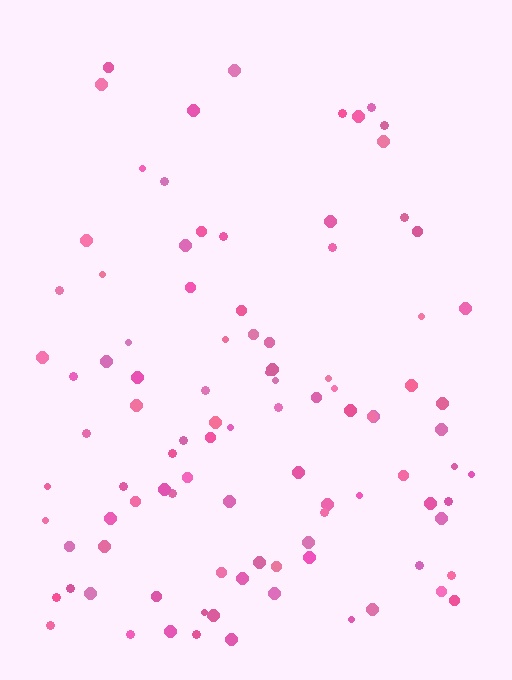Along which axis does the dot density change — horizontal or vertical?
Vertical.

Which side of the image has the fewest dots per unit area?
The top.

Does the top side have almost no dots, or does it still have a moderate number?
Still a moderate number, just noticeably fewer than the bottom.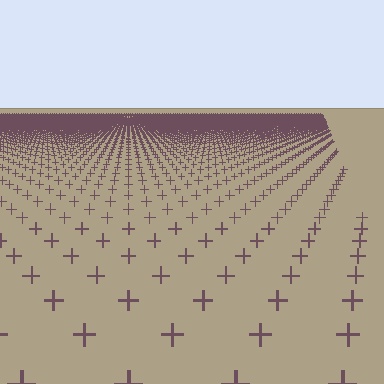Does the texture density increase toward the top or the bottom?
Density increases toward the top.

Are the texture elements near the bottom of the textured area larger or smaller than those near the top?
Larger. Near the bottom, elements are closer to the viewer and appear at a bigger on-screen size.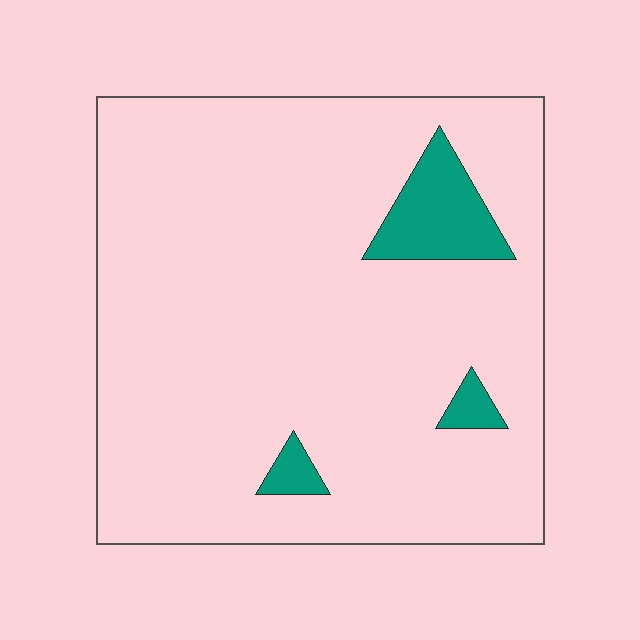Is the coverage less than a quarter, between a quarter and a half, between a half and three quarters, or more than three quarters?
Less than a quarter.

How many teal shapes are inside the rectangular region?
3.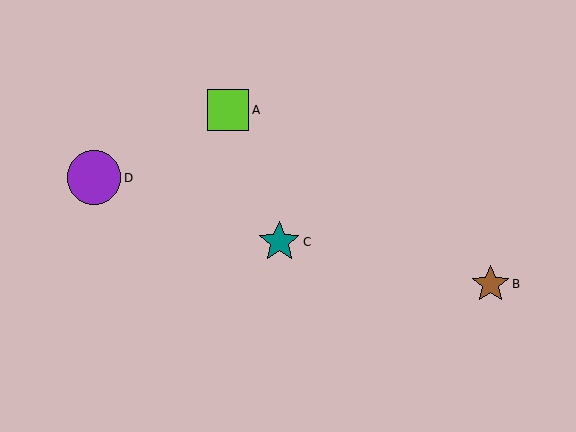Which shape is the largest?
The purple circle (labeled D) is the largest.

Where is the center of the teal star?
The center of the teal star is at (279, 242).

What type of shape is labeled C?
Shape C is a teal star.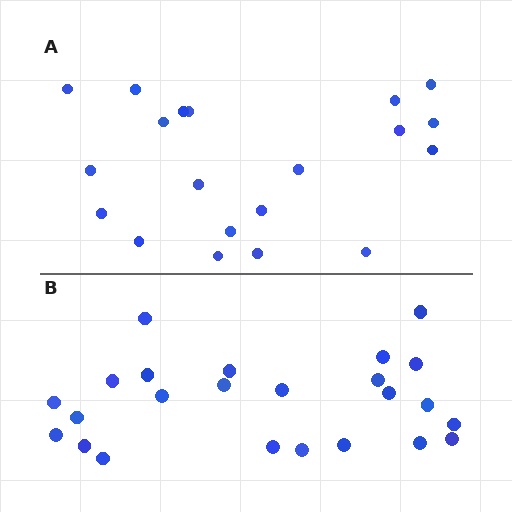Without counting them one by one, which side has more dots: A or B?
Region B (the bottom region) has more dots.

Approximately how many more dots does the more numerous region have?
Region B has about 4 more dots than region A.